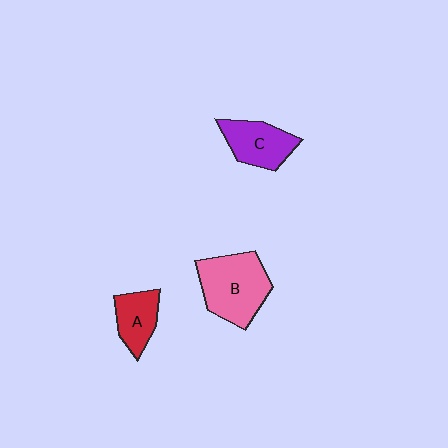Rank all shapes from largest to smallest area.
From largest to smallest: B (pink), C (purple), A (red).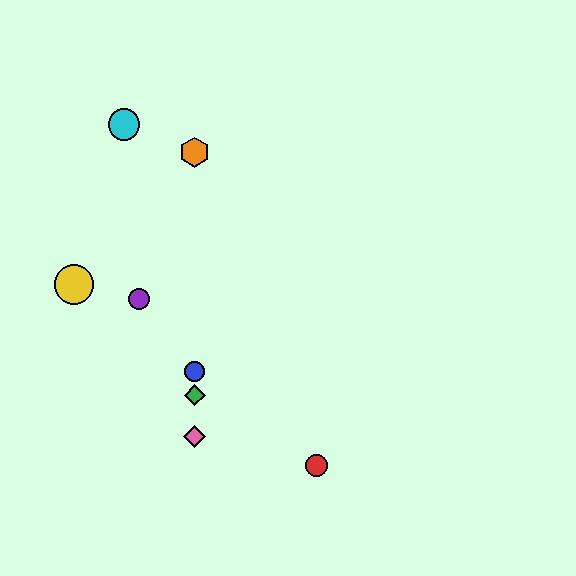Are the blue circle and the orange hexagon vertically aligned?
Yes, both are at x≈195.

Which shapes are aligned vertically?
The blue circle, the green diamond, the orange hexagon, the pink diamond are aligned vertically.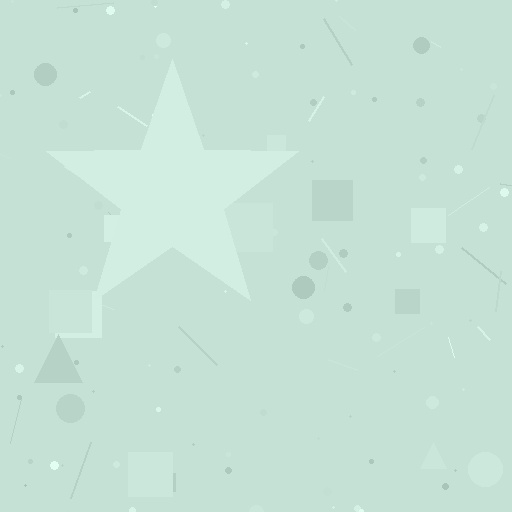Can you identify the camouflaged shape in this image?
The camouflaged shape is a star.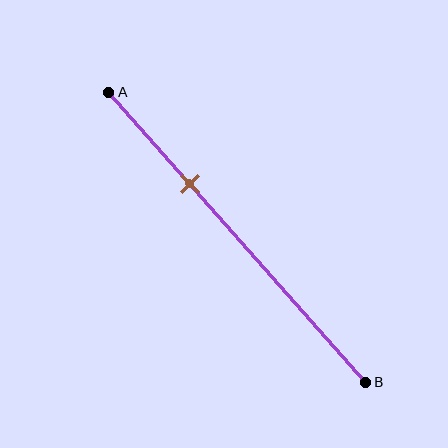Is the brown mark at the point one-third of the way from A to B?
Yes, the mark is approximately at the one-third point.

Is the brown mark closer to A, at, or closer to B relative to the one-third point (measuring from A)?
The brown mark is approximately at the one-third point of segment AB.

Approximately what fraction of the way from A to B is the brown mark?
The brown mark is approximately 30% of the way from A to B.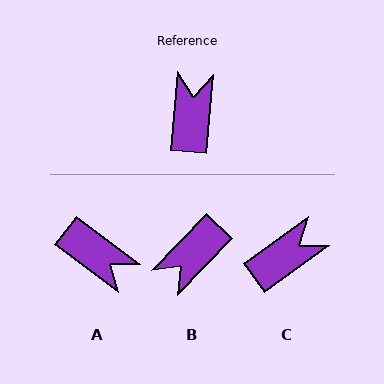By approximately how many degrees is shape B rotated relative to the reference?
Approximately 141 degrees counter-clockwise.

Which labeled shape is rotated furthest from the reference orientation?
B, about 141 degrees away.